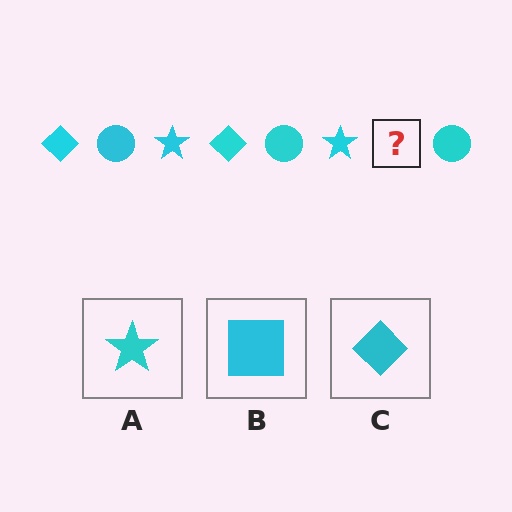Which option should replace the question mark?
Option C.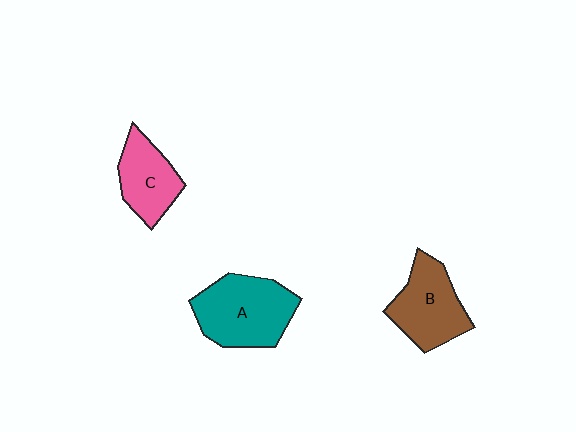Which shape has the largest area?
Shape A (teal).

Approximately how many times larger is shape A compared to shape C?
Approximately 1.5 times.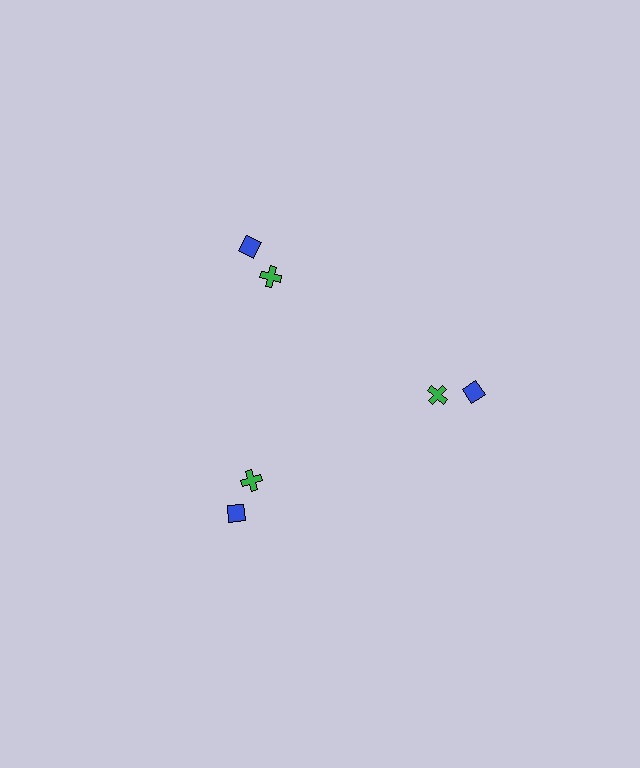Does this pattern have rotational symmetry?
Yes, this pattern has 3-fold rotational symmetry. It looks the same after rotating 120 degrees around the center.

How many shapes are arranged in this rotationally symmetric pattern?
There are 6 shapes, arranged in 3 groups of 2.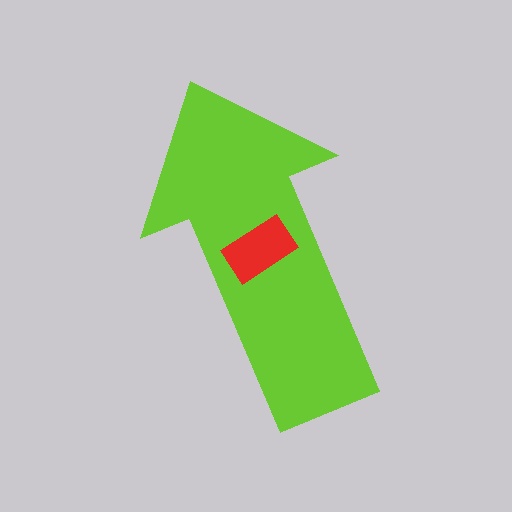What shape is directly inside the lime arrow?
The red rectangle.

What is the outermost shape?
The lime arrow.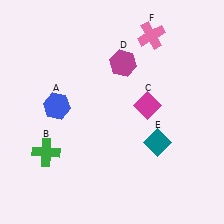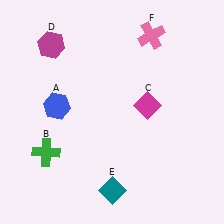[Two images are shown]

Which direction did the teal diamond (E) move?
The teal diamond (E) moved down.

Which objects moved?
The objects that moved are: the magenta hexagon (D), the teal diamond (E).